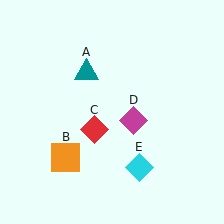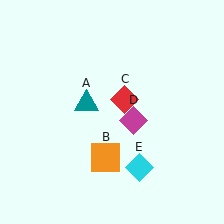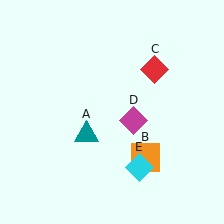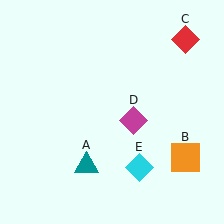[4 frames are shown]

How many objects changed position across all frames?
3 objects changed position: teal triangle (object A), orange square (object B), red diamond (object C).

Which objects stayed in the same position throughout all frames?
Magenta diamond (object D) and cyan diamond (object E) remained stationary.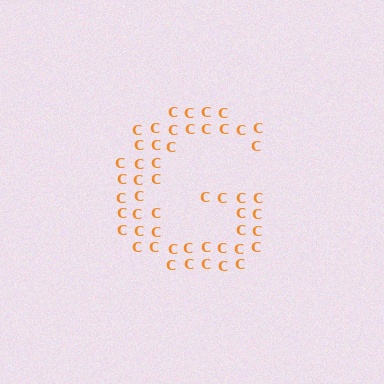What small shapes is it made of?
It is made of small letter C's.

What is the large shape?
The large shape is the letter G.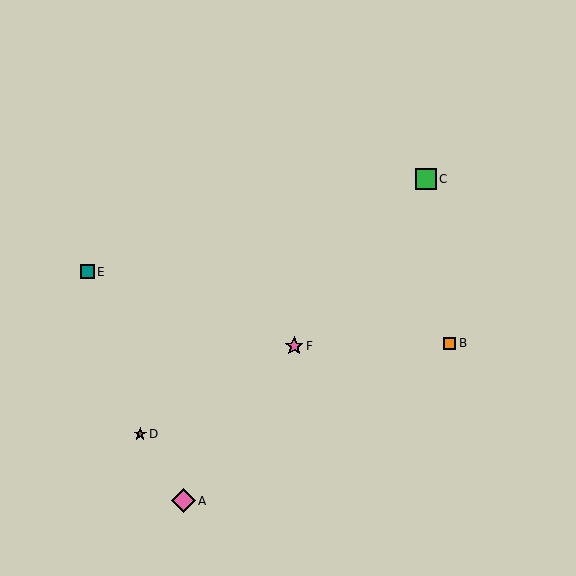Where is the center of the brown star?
The center of the brown star is at (140, 434).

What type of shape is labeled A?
Shape A is a pink diamond.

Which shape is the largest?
The pink diamond (labeled A) is the largest.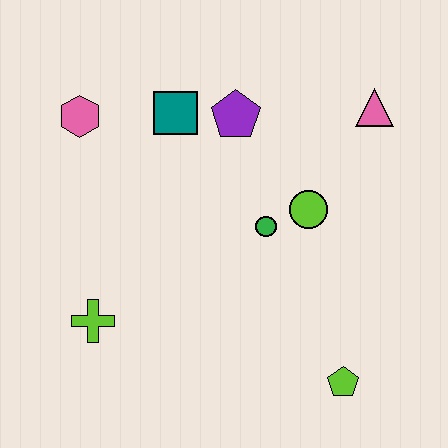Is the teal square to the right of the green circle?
No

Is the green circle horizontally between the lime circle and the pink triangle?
No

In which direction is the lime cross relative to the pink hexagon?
The lime cross is below the pink hexagon.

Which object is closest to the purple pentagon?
The teal square is closest to the purple pentagon.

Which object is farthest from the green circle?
The pink hexagon is farthest from the green circle.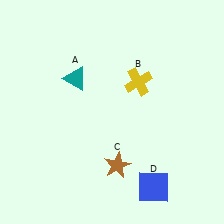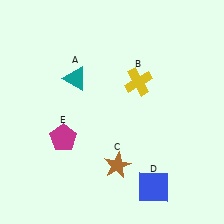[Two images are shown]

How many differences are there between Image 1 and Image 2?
There is 1 difference between the two images.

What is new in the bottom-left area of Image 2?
A magenta pentagon (E) was added in the bottom-left area of Image 2.